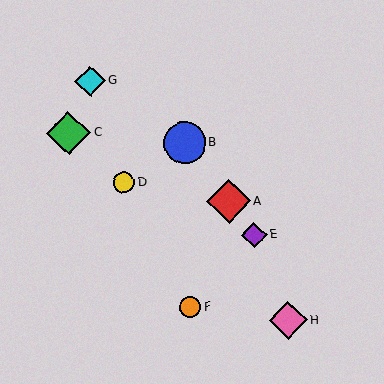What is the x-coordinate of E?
Object E is at x≈254.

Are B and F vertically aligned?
Yes, both are at x≈185.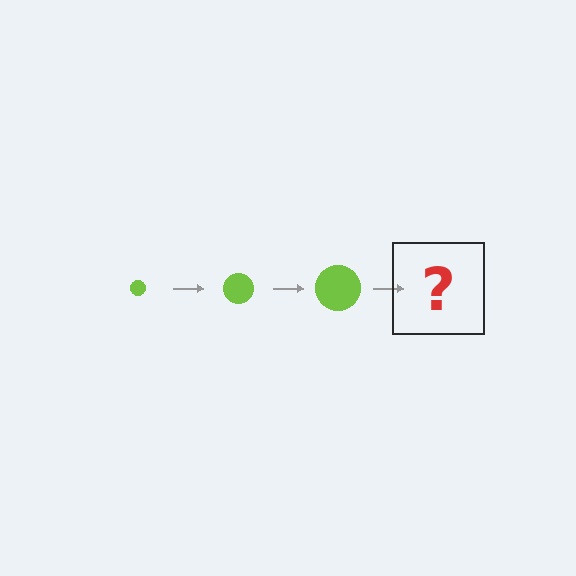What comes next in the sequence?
The next element should be a lime circle, larger than the previous one.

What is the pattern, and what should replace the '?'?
The pattern is that the circle gets progressively larger each step. The '?' should be a lime circle, larger than the previous one.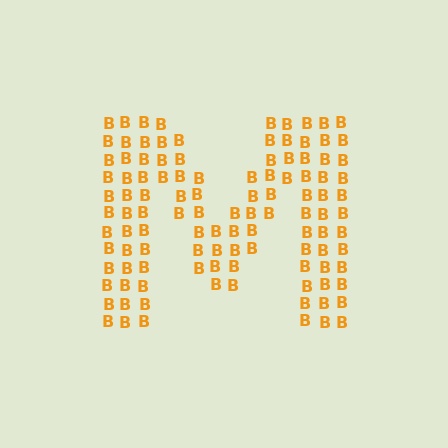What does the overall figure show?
The overall figure shows the letter M.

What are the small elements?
The small elements are letter B's.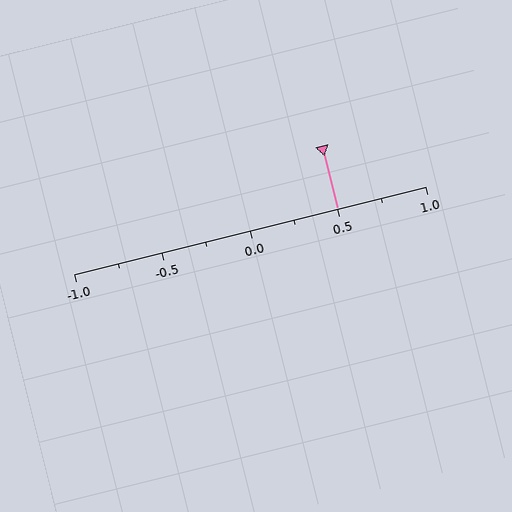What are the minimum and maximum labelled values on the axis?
The axis runs from -1.0 to 1.0.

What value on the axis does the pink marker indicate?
The marker indicates approximately 0.5.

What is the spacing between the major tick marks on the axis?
The major ticks are spaced 0.5 apart.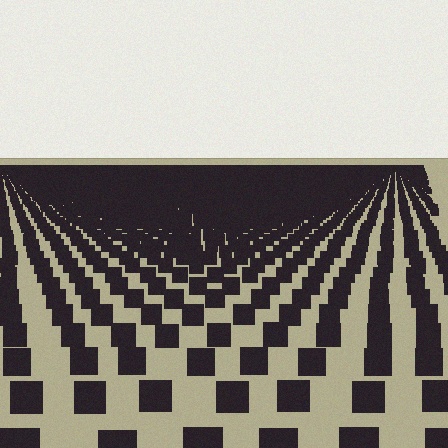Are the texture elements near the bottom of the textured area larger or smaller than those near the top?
Larger. Near the bottom, elements are closer to the viewer and appear at a bigger on-screen size.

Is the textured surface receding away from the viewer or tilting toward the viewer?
The surface is receding away from the viewer. Texture elements get smaller and denser toward the top.